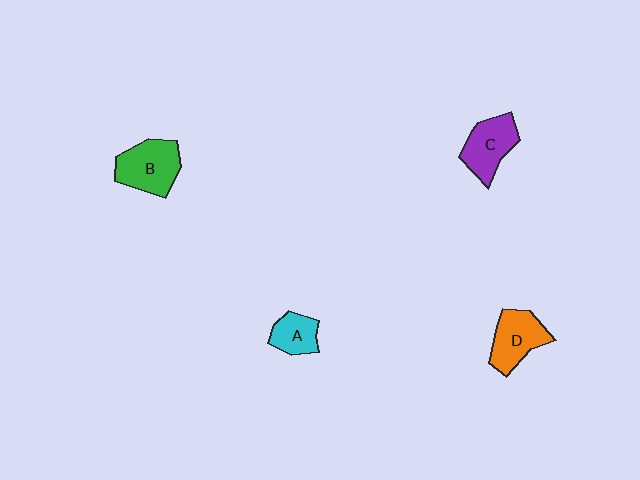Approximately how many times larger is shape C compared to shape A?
Approximately 1.5 times.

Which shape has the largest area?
Shape B (green).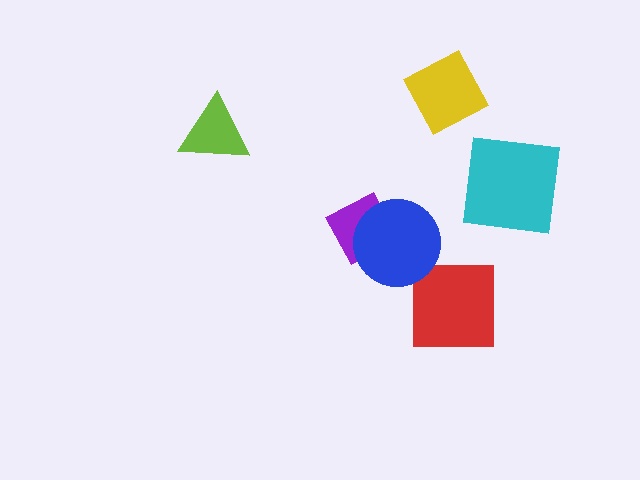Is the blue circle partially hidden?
No, no other shape covers it.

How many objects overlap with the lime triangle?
0 objects overlap with the lime triangle.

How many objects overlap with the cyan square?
0 objects overlap with the cyan square.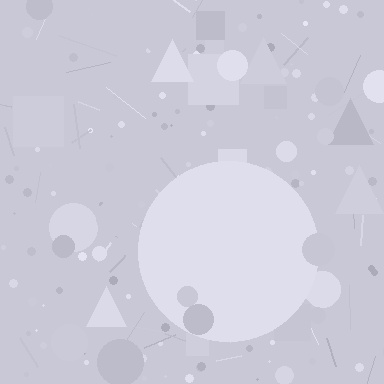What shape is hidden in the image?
A circle is hidden in the image.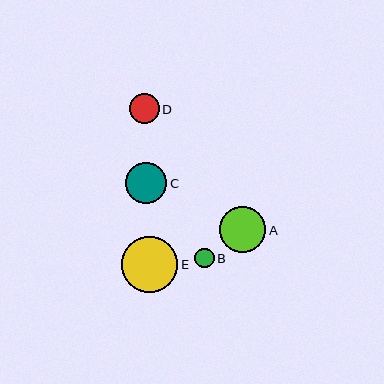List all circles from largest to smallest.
From largest to smallest: E, A, C, D, B.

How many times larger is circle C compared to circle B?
Circle C is approximately 2.1 times the size of circle B.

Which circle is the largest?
Circle E is the largest with a size of approximately 56 pixels.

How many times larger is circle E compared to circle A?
Circle E is approximately 1.2 times the size of circle A.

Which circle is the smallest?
Circle B is the smallest with a size of approximately 19 pixels.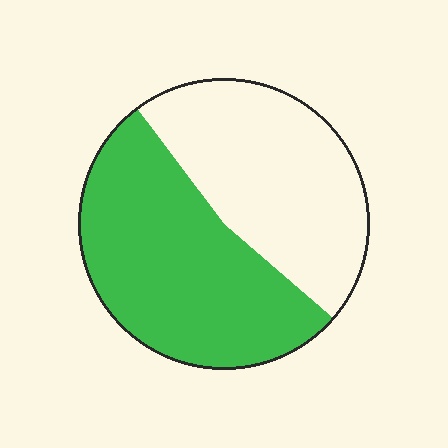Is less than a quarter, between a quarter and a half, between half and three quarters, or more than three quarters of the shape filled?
Between half and three quarters.